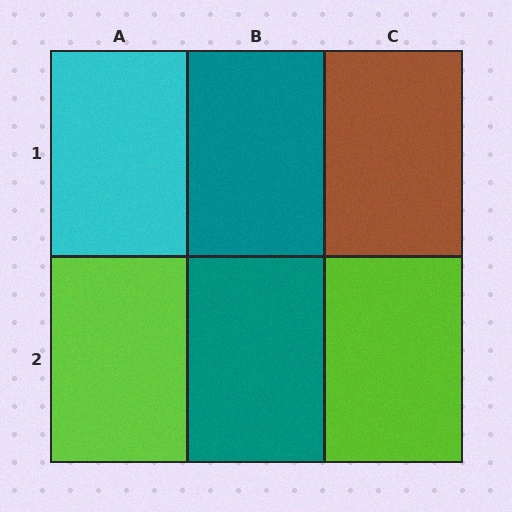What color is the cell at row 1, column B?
Teal.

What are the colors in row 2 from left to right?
Lime, teal, lime.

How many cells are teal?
2 cells are teal.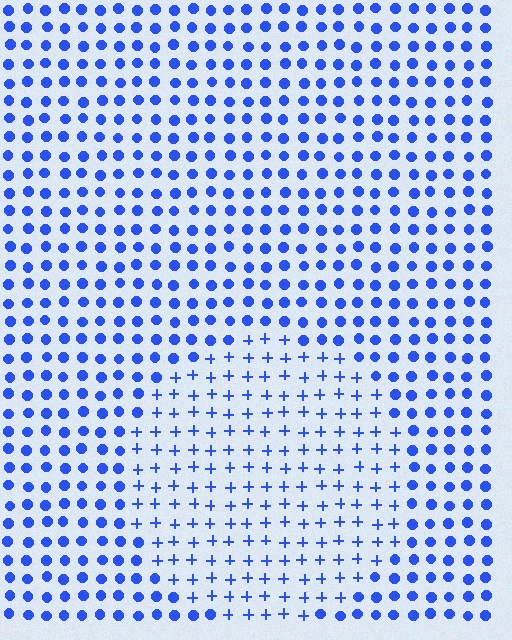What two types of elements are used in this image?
The image uses plus signs inside the circle region and circles outside it.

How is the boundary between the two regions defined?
The boundary is defined by a change in element shape: plus signs inside vs. circles outside. All elements share the same color and spacing.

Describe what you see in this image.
The image is filled with small blue elements arranged in a uniform grid. A circle-shaped region contains plus signs, while the surrounding area contains circles. The boundary is defined purely by the change in element shape.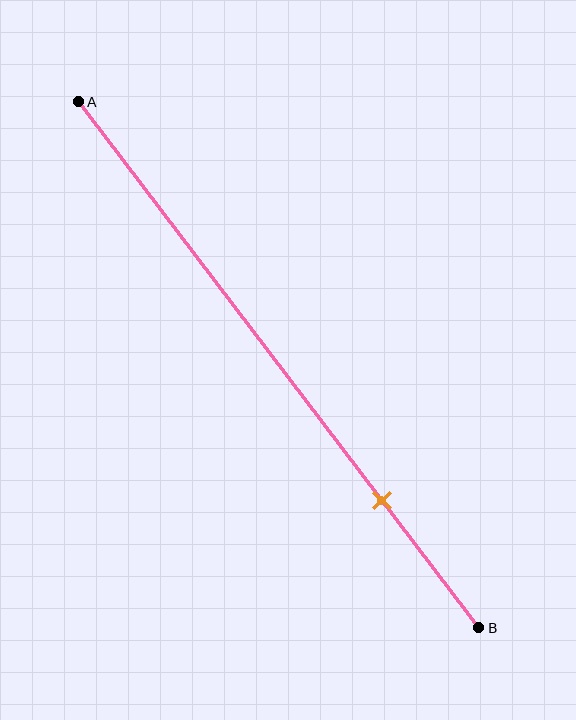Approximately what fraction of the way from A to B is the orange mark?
The orange mark is approximately 75% of the way from A to B.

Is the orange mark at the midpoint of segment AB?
No, the mark is at about 75% from A, not at the 50% midpoint.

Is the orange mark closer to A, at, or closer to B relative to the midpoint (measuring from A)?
The orange mark is closer to point B than the midpoint of segment AB.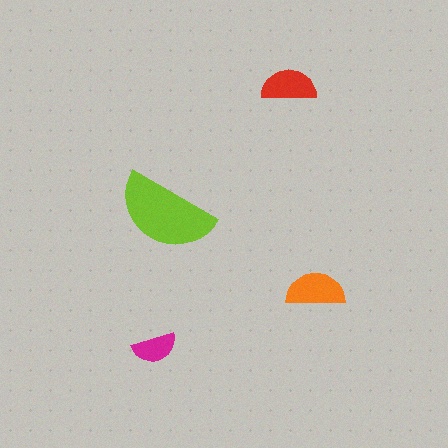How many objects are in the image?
There are 4 objects in the image.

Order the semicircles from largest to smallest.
the lime one, the orange one, the red one, the magenta one.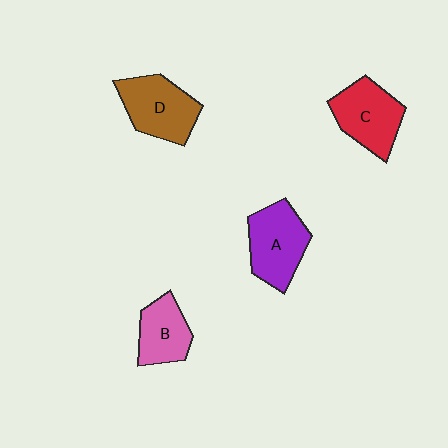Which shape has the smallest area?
Shape B (pink).